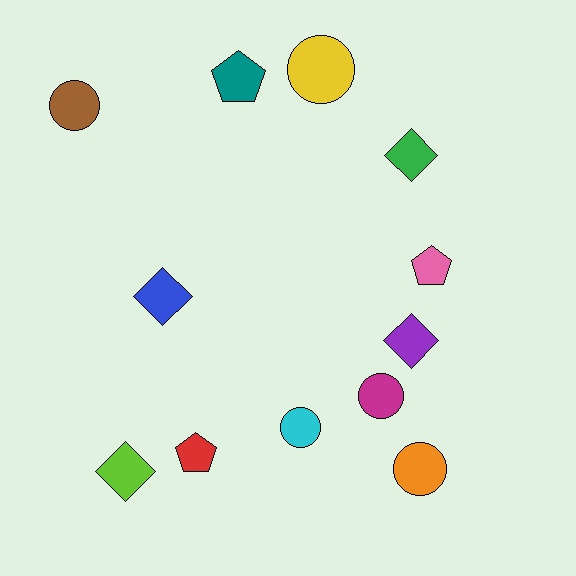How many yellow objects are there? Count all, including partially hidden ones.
There is 1 yellow object.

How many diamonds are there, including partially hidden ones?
There are 4 diamonds.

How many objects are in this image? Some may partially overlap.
There are 12 objects.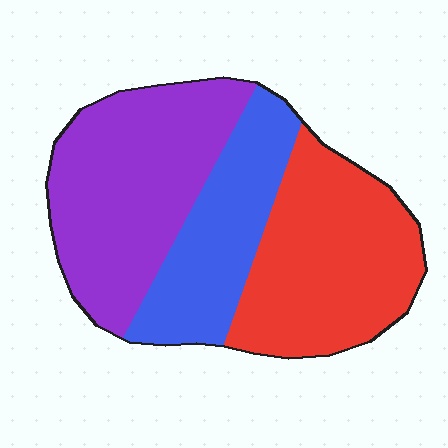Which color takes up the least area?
Blue, at roughly 25%.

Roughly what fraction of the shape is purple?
Purple covers around 40% of the shape.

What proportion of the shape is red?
Red takes up between a quarter and a half of the shape.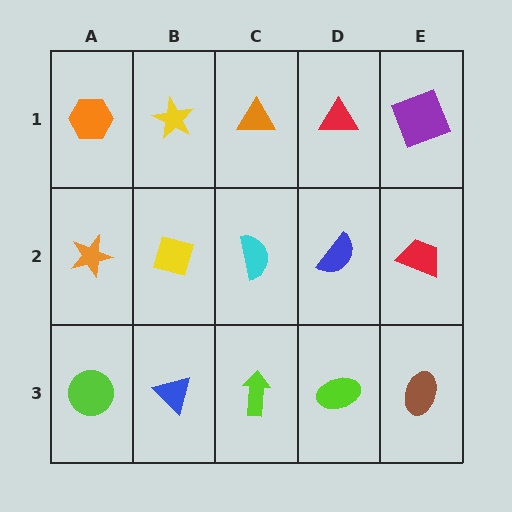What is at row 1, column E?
A purple square.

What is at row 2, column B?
A yellow square.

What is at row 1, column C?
An orange triangle.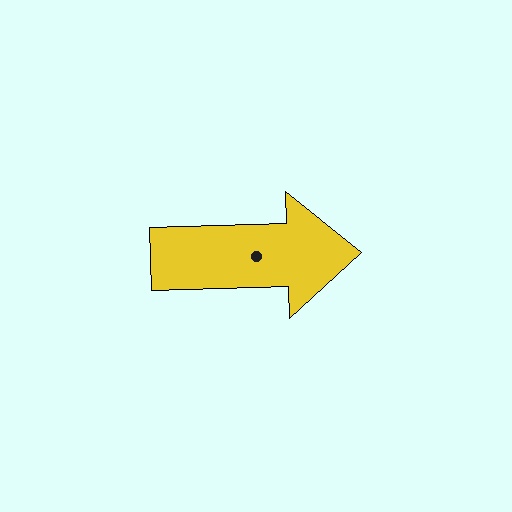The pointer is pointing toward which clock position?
Roughly 3 o'clock.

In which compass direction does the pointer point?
East.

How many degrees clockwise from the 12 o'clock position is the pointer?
Approximately 88 degrees.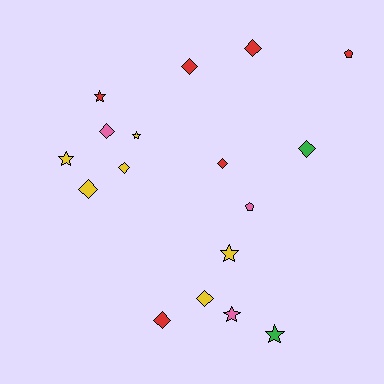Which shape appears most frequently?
Diamond, with 9 objects.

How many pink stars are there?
There is 1 pink star.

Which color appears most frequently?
Red, with 6 objects.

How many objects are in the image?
There are 17 objects.